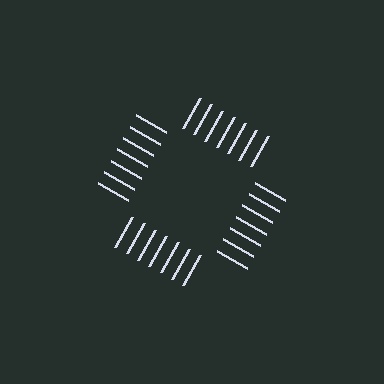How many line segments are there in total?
28 — 7 along each of the 4 edges.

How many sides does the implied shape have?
4 sides — the line-ends trace a square.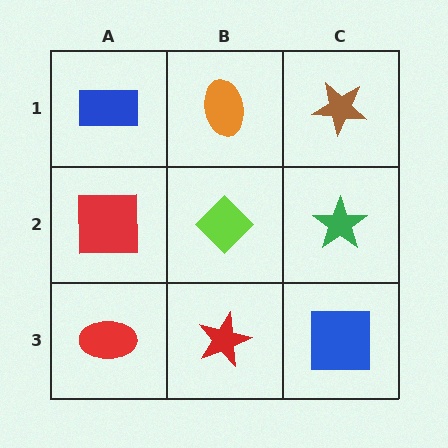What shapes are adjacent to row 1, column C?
A green star (row 2, column C), an orange ellipse (row 1, column B).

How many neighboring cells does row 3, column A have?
2.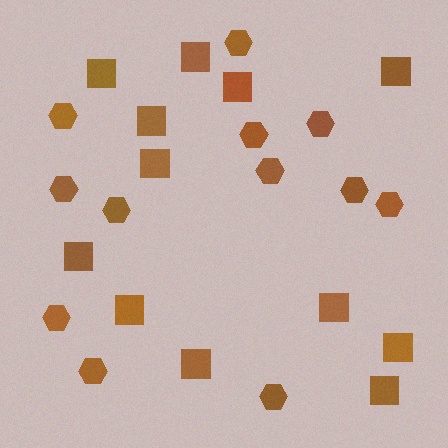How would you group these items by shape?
There are 2 groups: one group of squares (12) and one group of hexagons (12).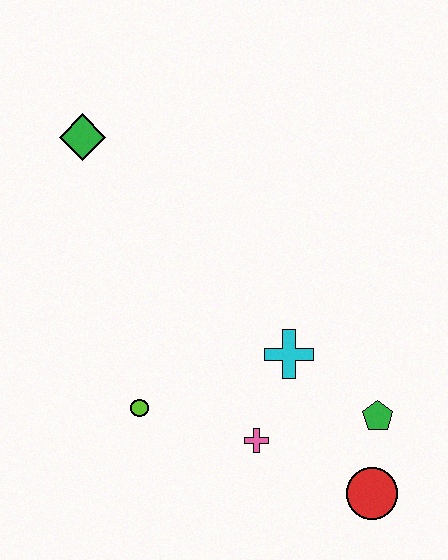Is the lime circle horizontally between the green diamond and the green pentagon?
Yes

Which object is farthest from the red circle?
The green diamond is farthest from the red circle.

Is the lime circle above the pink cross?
Yes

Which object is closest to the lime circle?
The pink cross is closest to the lime circle.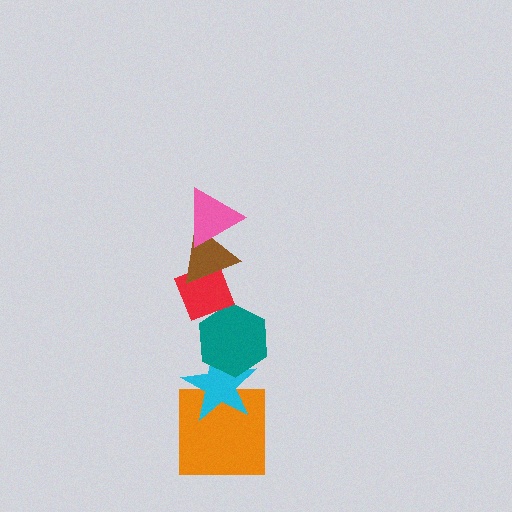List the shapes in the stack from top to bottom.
From top to bottom: the pink triangle, the brown triangle, the red diamond, the teal hexagon, the cyan star, the orange square.